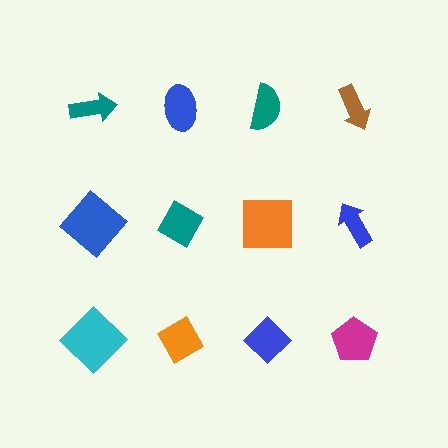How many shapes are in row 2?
4 shapes.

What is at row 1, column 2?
A blue ellipse.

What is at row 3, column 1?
A cyan diamond.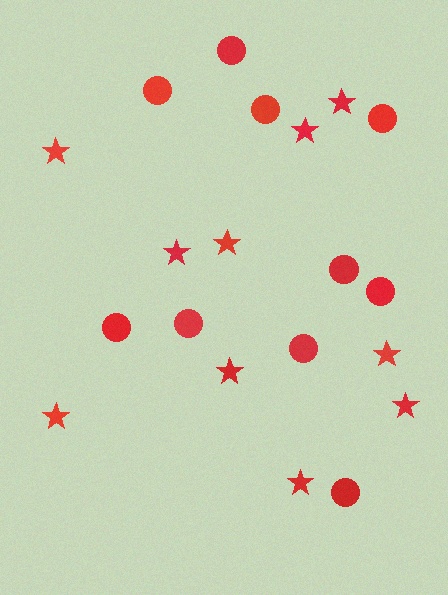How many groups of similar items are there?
There are 2 groups: one group of circles (10) and one group of stars (10).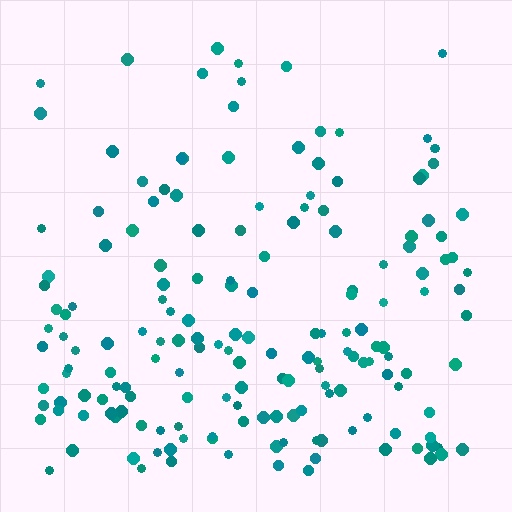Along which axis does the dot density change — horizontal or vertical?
Vertical.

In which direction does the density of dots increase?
From top to bottom, with the bottom side densest.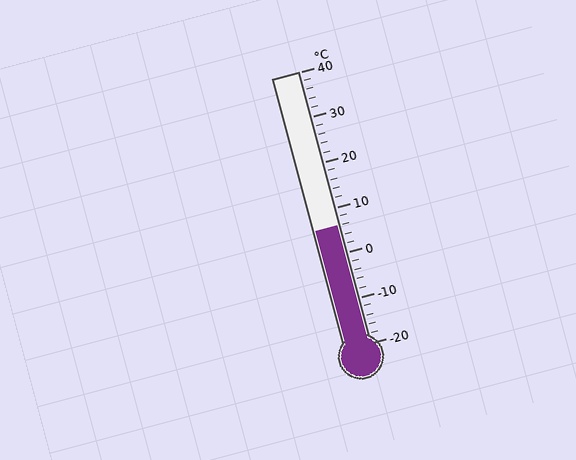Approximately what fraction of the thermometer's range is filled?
The thermometer is filled to approximately 45% of its range.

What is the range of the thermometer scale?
The thermometer scale ranges from -20°C to 40°C.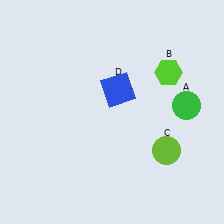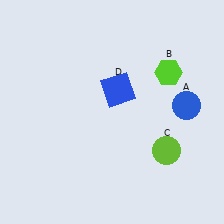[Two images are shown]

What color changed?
The circle (A) changed from green in Image 1 to blue in Image 2.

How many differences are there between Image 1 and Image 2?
There is 1 difference between the two images.